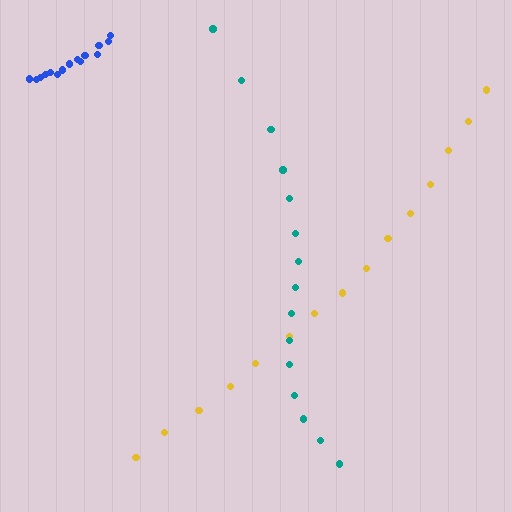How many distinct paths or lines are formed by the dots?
There are 3 distinct paths.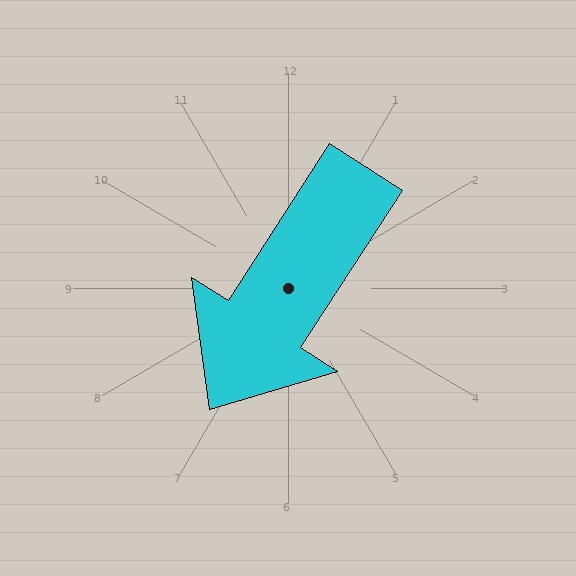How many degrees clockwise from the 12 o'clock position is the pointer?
Approximately 213 degrees.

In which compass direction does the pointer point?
Southwest.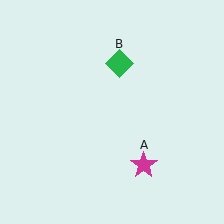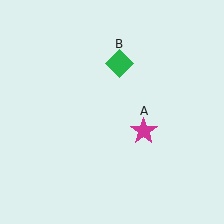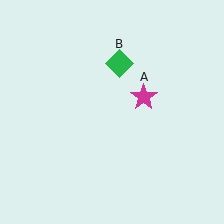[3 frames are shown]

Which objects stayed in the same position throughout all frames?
Green diamond (object B) remained stationary.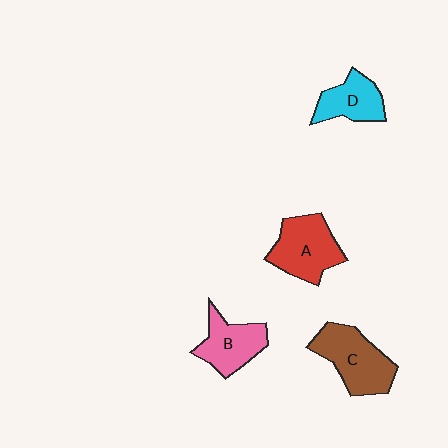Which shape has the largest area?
Shape C (brown).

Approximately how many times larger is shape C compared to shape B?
Approximately 1.3 times.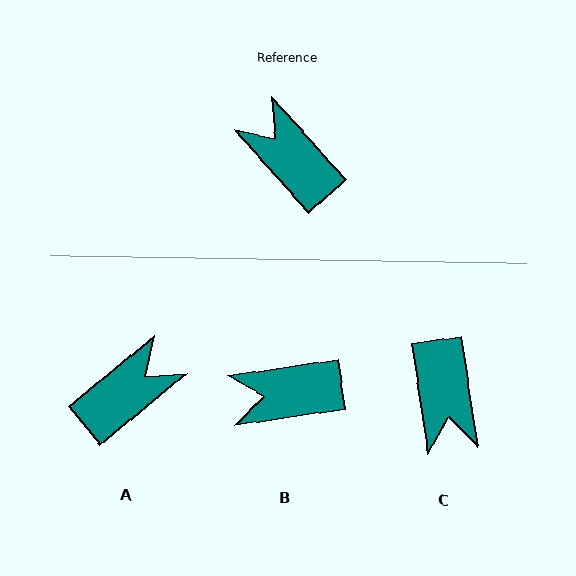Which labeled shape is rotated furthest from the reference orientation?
C, about 146 degrees away.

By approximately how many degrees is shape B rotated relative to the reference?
Approximately 56 degrees counter-clockwise.